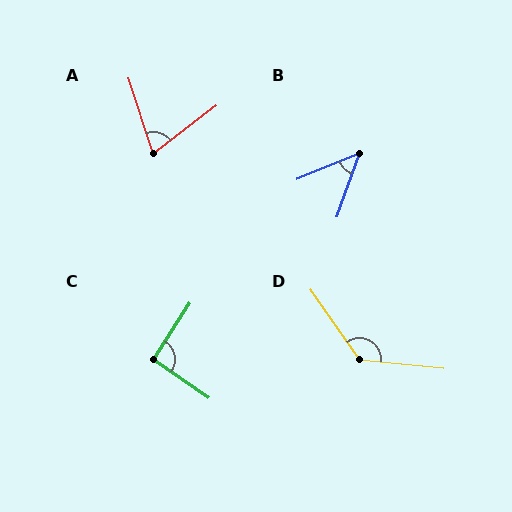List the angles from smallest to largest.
B (48°), A (71°), C (91°), D (130°).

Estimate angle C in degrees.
Approximately 91 degrees.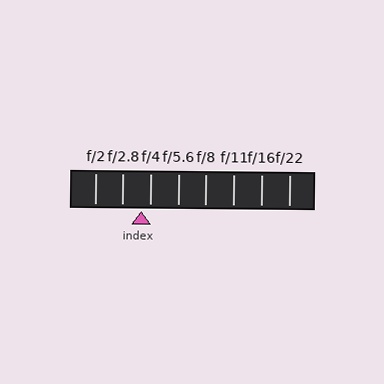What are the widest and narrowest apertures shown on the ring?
The widest aperture shown is f/2 and the narrowest is f/22.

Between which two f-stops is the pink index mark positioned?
The index mark is between f/2.8 and f/4.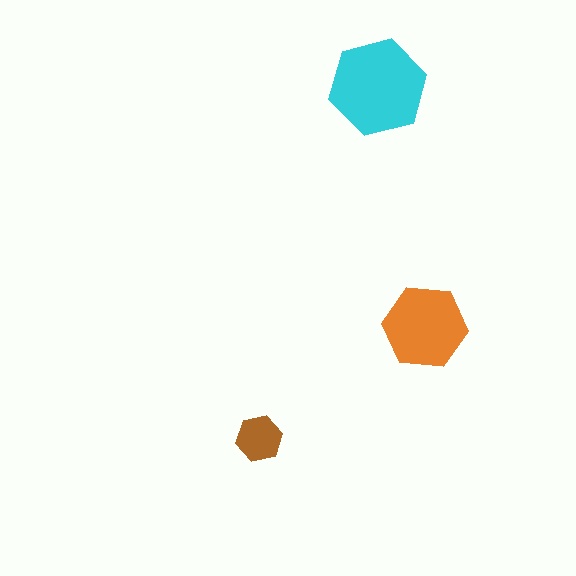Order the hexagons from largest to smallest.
the cyan one, the orange one, the brown one.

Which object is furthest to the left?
The brown hexagon is leftmost.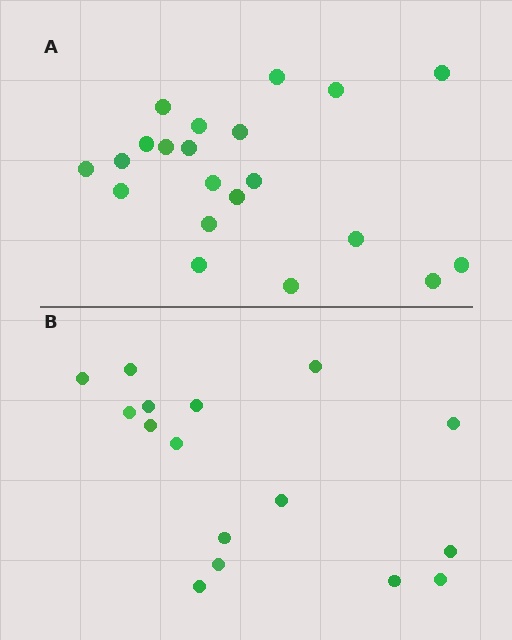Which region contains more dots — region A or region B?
Region A (the top region) has more dots.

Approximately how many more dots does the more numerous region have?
Region A has about 5 more dots than region B.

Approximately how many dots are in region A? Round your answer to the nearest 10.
About 20 dots. (The exact count is 21, which rounds to 20.)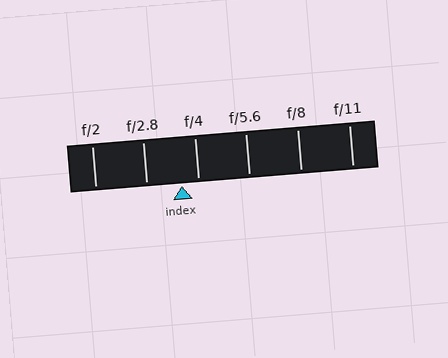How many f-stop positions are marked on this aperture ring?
There are 6 f-stop positions marked.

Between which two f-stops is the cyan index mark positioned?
The index mark is between f/2.8 and f/4.